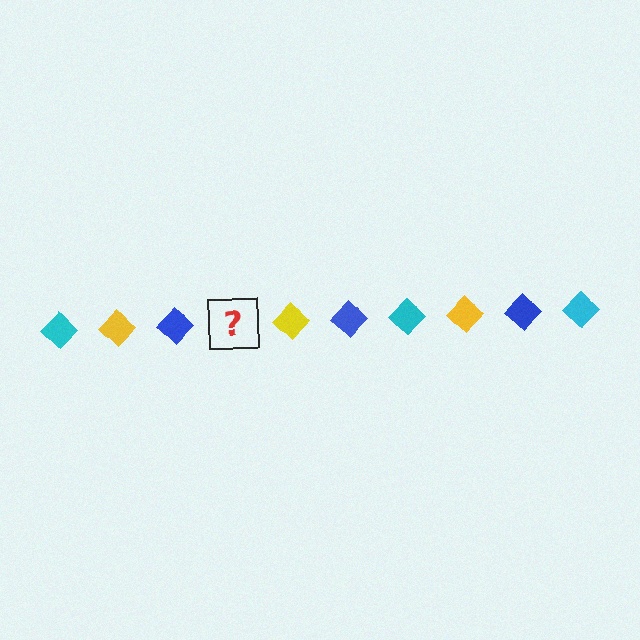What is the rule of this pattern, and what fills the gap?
The rule is that the pattern cycles through cyan, yellow, blue diamonds. The gap should be filled with a cyan diamond.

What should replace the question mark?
The question mark should be replaced with a cyan diamond.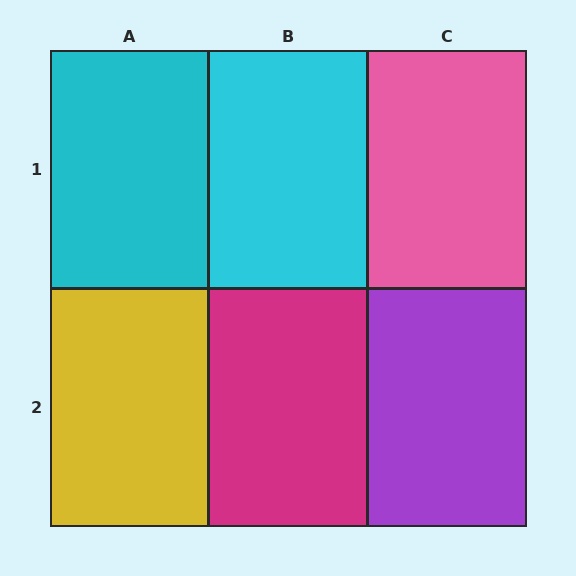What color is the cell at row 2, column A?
Yellow.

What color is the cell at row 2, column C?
Purple.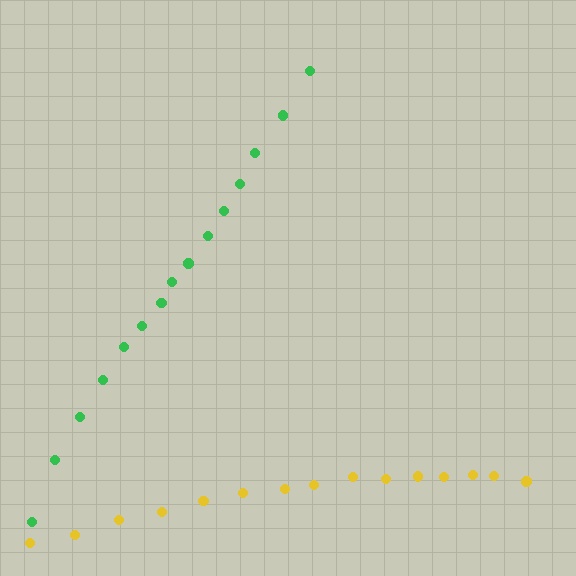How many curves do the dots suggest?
There are 2 distinct paths.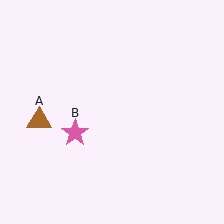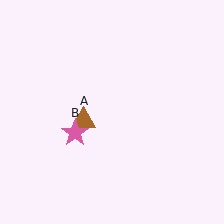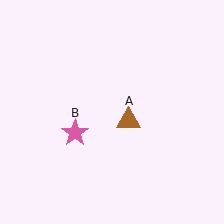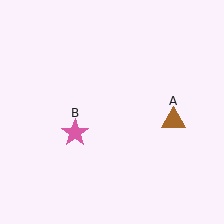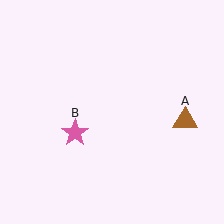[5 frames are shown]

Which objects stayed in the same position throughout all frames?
Pink star (object B) remained stationary.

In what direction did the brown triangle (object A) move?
The brown triangle (object A) moved right.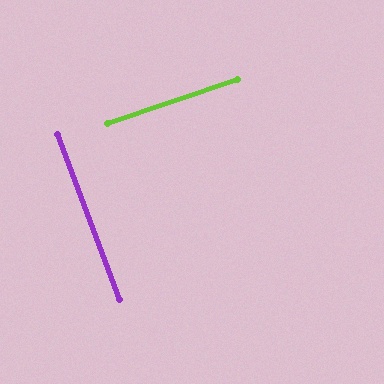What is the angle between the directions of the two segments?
Approximately 88 degrees.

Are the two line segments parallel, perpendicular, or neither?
Perpendicular — they meet at approximately 88°.